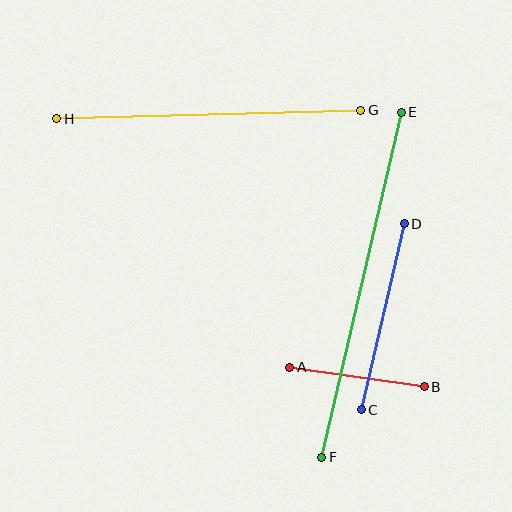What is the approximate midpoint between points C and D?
The midpoint is at approximately (383, 317) pixels.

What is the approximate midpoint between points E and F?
The midpoint is at approximately (362, 285) pixels.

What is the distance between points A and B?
The distance is approximately 136 pixels.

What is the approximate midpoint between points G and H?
The midpoint is at approximately (209, 114) pixels.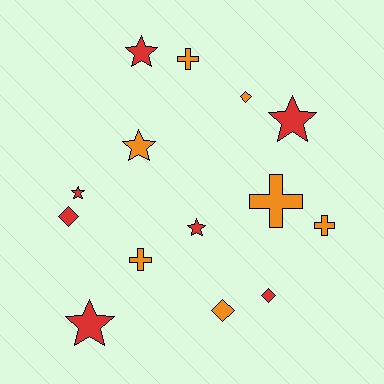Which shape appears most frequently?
Star, with 6 objects.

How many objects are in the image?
There are 14 objects.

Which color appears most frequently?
Red, with 7 objects.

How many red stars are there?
There are 5 red stars.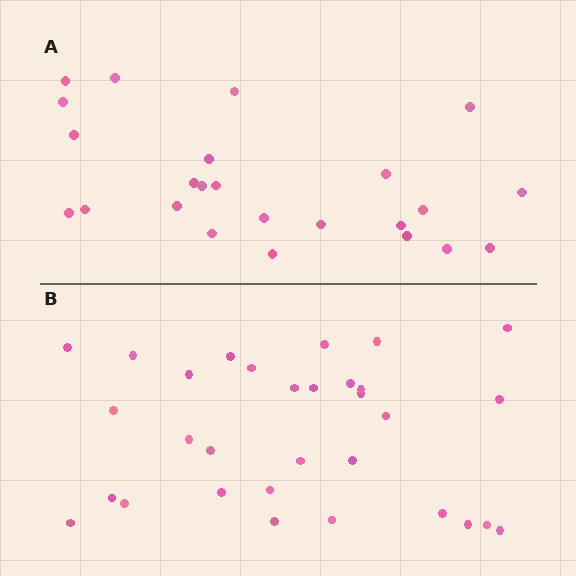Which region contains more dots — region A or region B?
Region B (the bottom region) has more dots.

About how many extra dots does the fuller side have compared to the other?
Region B has roughly 8 or so more dots than region A.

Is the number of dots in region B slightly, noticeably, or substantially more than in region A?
Region B has noticeably more, but not dramatically so. The ratio is roughly 1.3 to 1.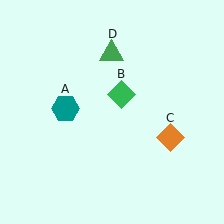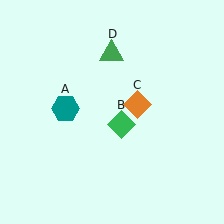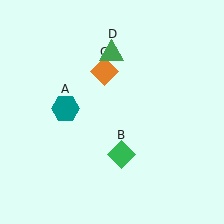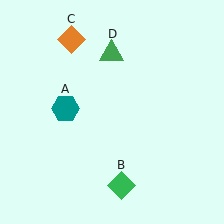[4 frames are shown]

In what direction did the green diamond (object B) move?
The green diamond (object B) moved down.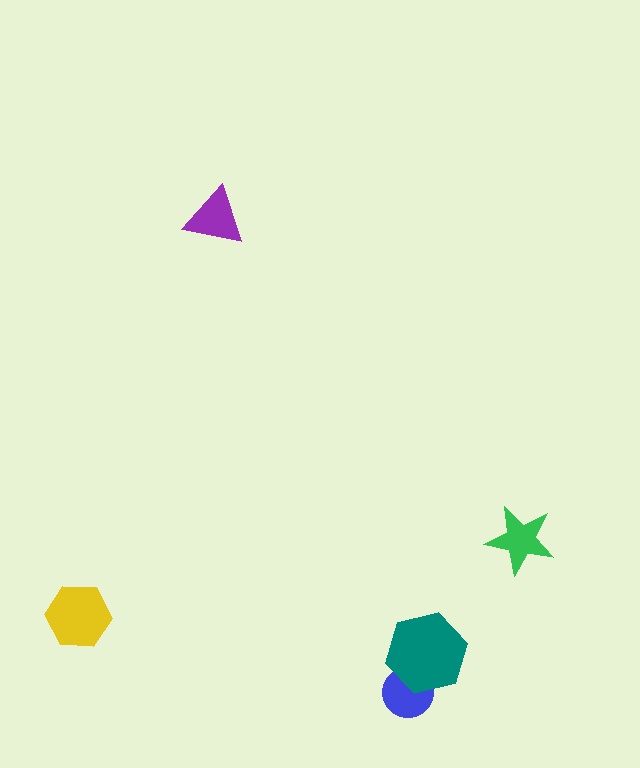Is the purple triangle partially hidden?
No, no other shape covers it.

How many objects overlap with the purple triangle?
0 objects overlap with the purple triangle.